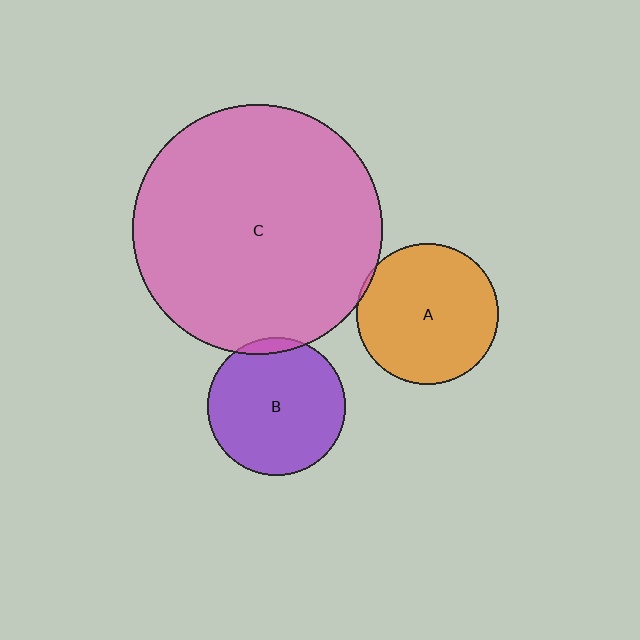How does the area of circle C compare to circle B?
Approximately 3.3 times.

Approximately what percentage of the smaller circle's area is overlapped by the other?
Approximately 5%.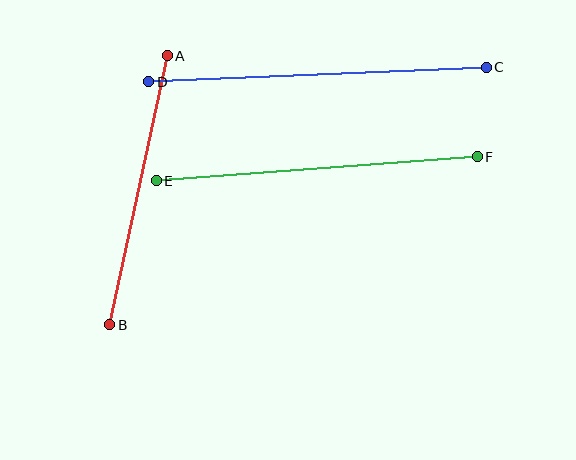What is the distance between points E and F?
The distance is approximately 322 pixels.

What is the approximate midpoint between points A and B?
The midpoint is at approximately (139, 190) pixels.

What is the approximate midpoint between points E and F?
The midpoint is at approximately (317, 169) pixels.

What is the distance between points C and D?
The distance is approximately 338 pixels.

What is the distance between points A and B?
The distance is approximately 275 pixels.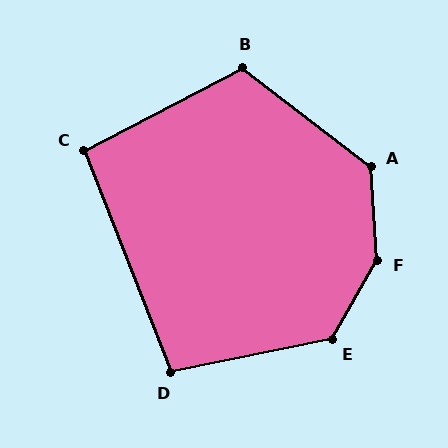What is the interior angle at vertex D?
Approximately 100 degrees (obtuse).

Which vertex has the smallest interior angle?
C, at approximately 96 degrees.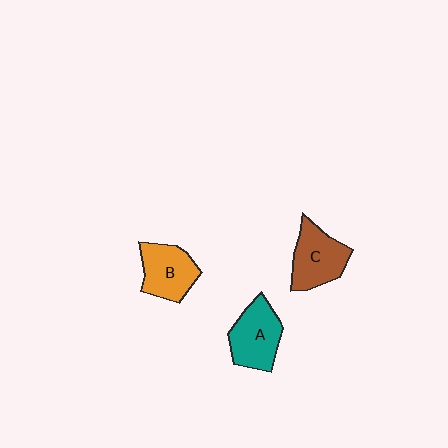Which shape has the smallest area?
Shape B (orange).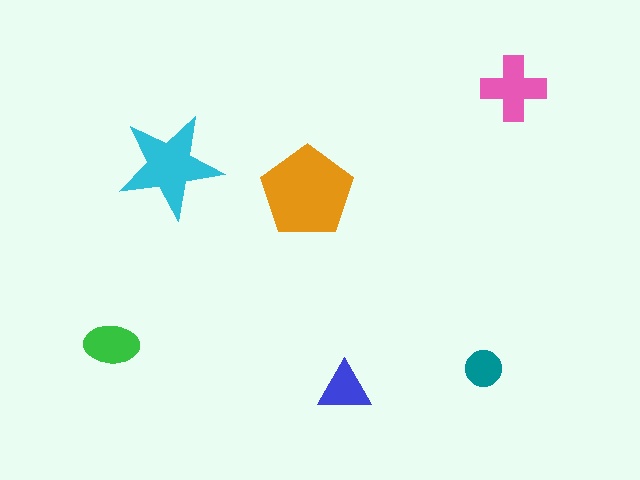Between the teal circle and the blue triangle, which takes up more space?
The blue triangle.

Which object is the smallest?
The teal circle.